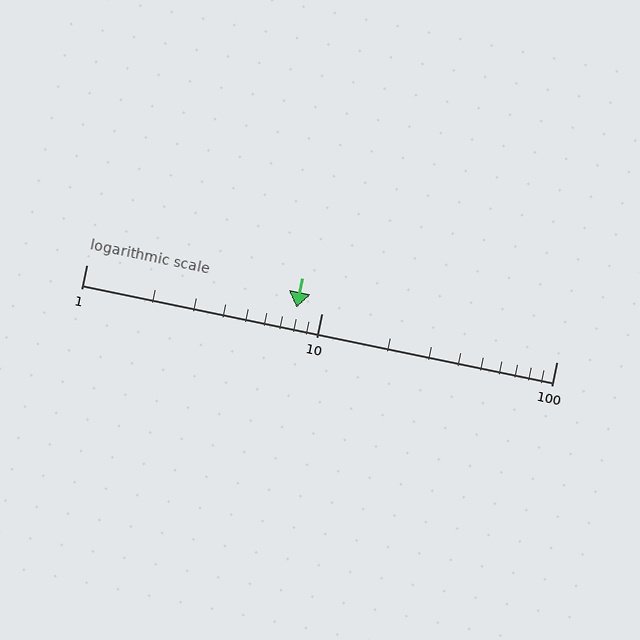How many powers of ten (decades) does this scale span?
The scale spans 2 decades, from 1 to 100.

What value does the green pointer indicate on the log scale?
The pointer indicates approximately 7.8.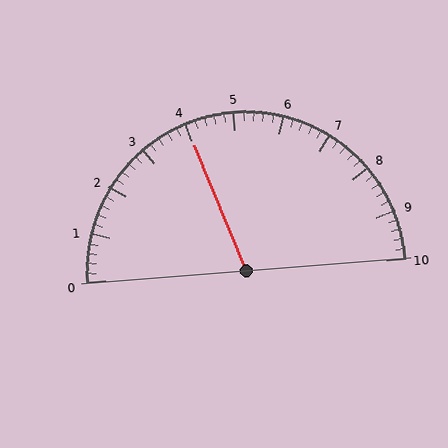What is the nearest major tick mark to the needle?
The nearest major tick mark is 4.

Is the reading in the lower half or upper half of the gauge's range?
The reading is in the lower half of the range (0 to 10).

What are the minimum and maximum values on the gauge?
The gauge ranges from 0 to 10.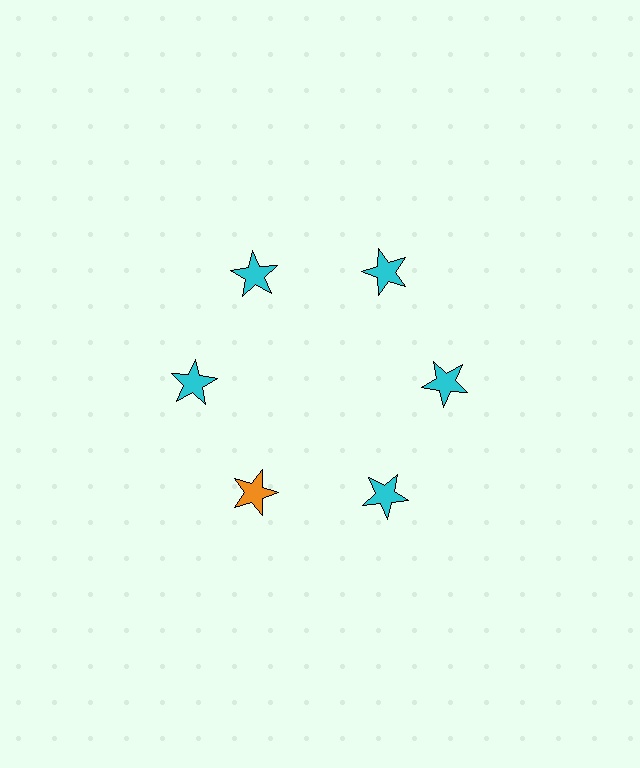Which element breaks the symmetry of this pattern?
The orange star at roughly the 7 o'clock position breaks the symmetry. All other shapes are cyan stars.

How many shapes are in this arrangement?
There are 6 shapes arranged in a ring pattern.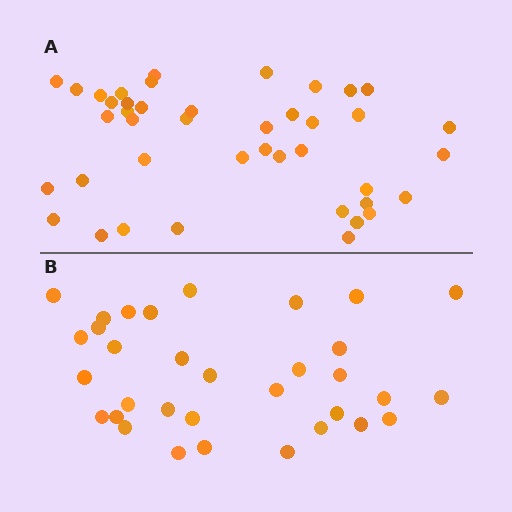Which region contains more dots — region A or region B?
Region A (the top region) has more dots.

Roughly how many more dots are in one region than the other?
Region A has roughly 8 or so more dots than region B.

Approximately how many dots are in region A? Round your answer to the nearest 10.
About 40 dots. (The exact count is 42, which rounds to 40.)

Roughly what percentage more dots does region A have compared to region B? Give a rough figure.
About 25% more.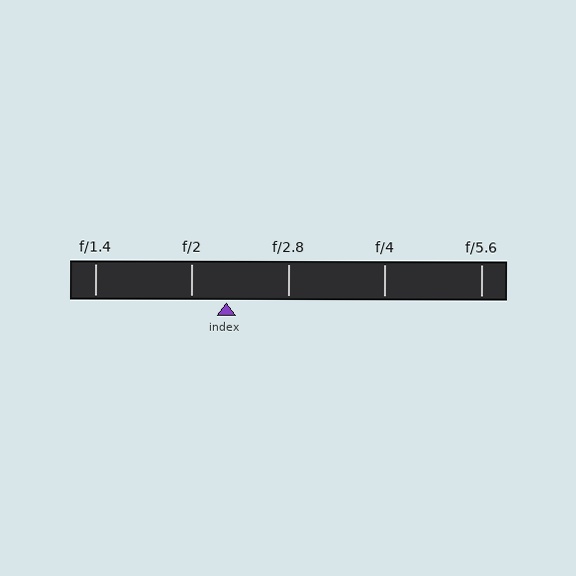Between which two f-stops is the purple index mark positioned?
The index mark is between f/2 and f/2.8.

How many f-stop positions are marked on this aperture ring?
There are 5 f-stop positions marked.